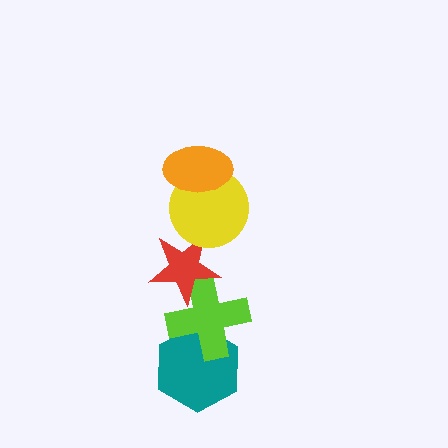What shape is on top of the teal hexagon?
The lime cross is on top of the teal hexagon.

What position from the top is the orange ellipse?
The orange ellipse is 1st from the top.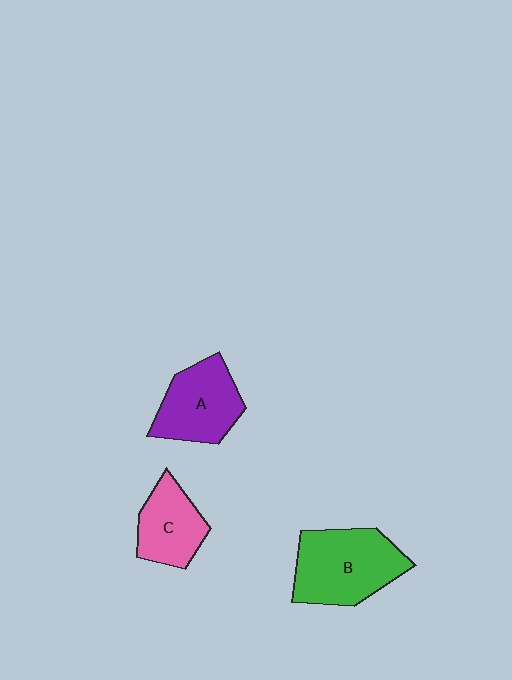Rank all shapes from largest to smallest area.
From largest to smallest: B (green), A (purple), C (pink).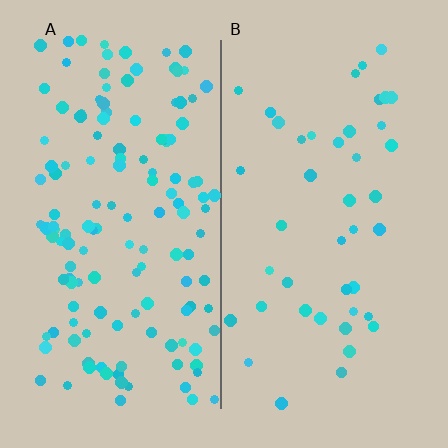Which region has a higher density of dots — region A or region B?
A (the left).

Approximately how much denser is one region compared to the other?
Approximately 3.2× — region A over region B.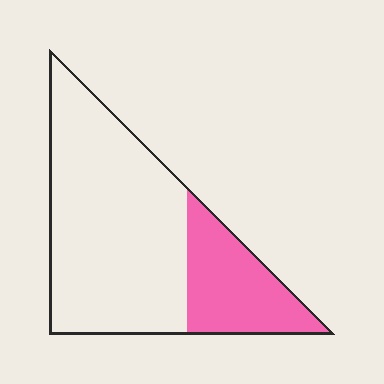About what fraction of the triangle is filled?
About one quarter (1/4).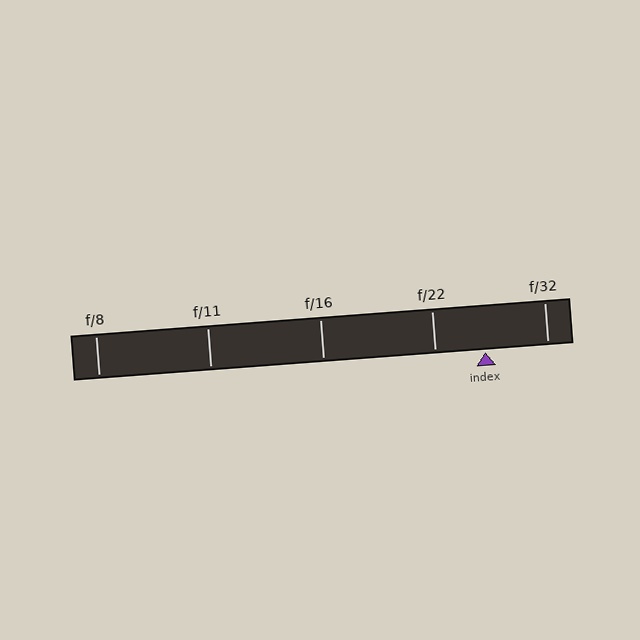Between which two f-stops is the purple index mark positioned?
The index mark is between f/22 and f/32.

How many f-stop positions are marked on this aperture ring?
There are 5 f-stop positions marked.